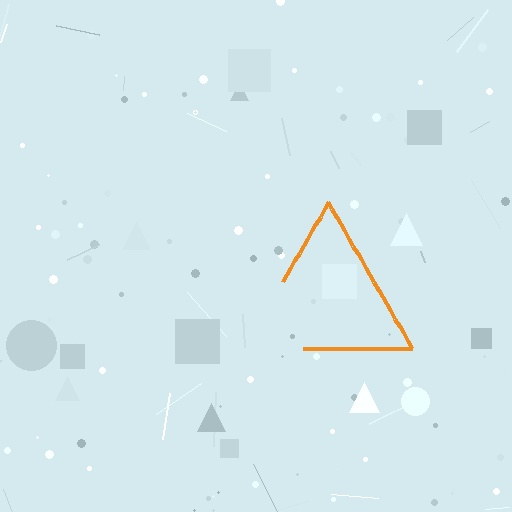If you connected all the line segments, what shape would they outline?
They would outline a triangle.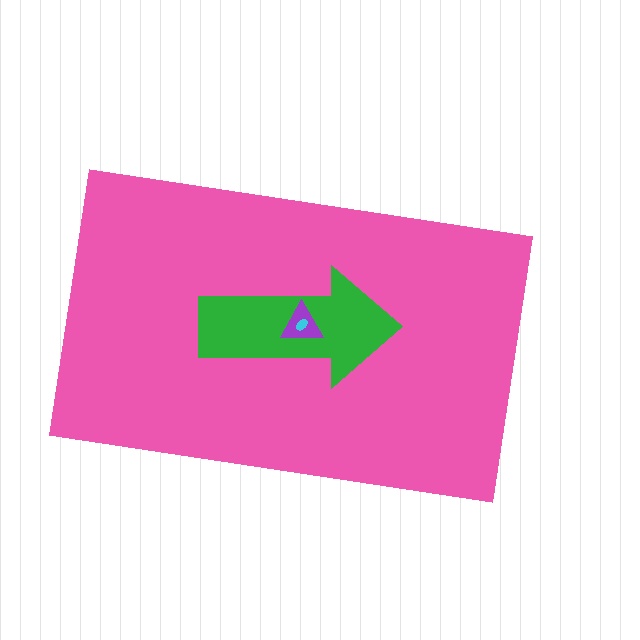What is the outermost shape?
The pink rectangle.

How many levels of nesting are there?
4.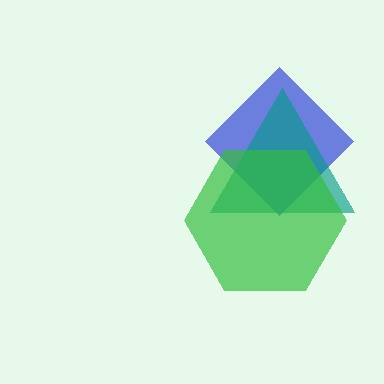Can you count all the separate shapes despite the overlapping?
Yes, there are 3 separate shapes.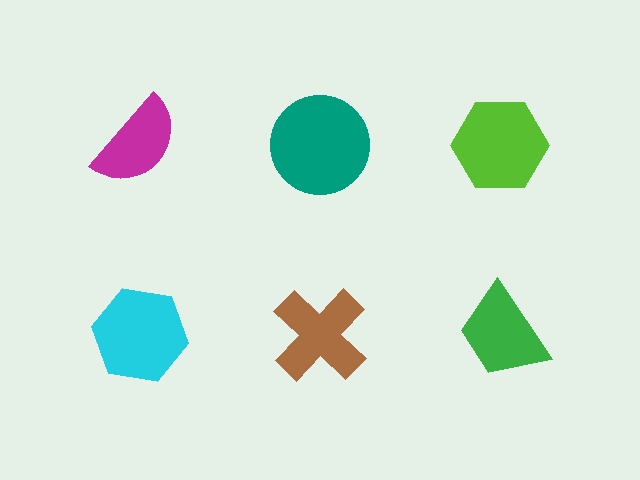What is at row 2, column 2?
A brown cross.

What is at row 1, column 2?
A teal circle.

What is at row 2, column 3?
A green trapezoid.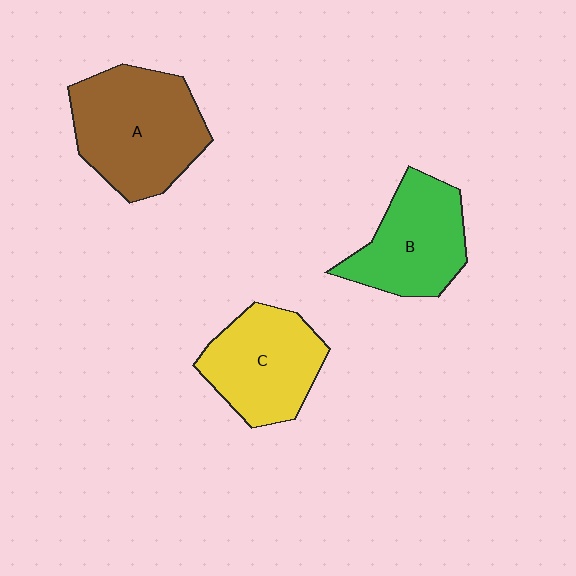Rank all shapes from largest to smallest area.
From largest to smallest: A (brown), C (yellow), B (green).